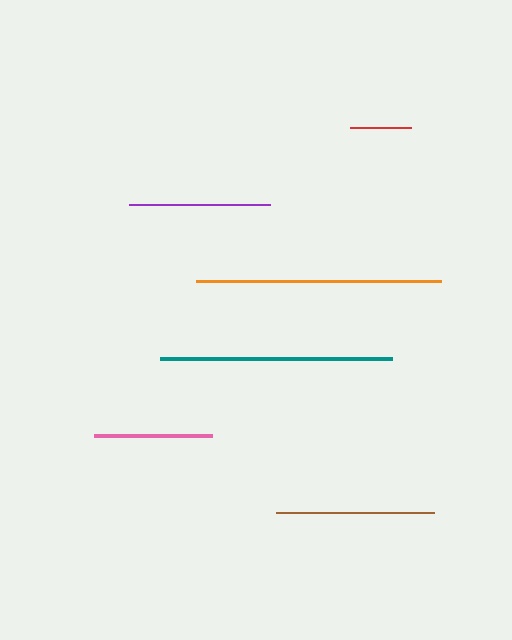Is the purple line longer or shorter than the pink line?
The purple line is longer than the pink line.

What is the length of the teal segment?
The teal segment is approximately 232 pixels long.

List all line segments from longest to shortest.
From longest to shortest: orange, teal, brown, purple, pink, red.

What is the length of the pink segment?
The pink segment is approximately 118 pixels long.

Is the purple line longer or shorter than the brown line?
The brown line is longer than the purple line.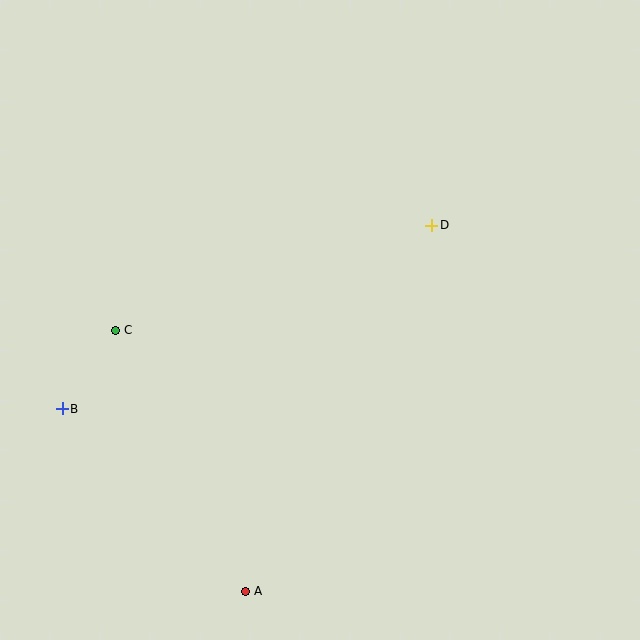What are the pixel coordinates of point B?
Point B is at (62, 409).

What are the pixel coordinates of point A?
Point A is at (246, 591).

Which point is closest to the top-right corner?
Point D is closest to the top-right corner.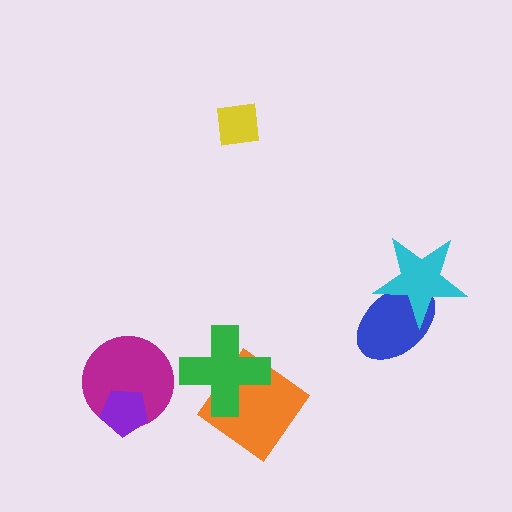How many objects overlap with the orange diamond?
1 object overlaps with the orange diamond.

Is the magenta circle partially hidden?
Yes, it is partially covered by another shape.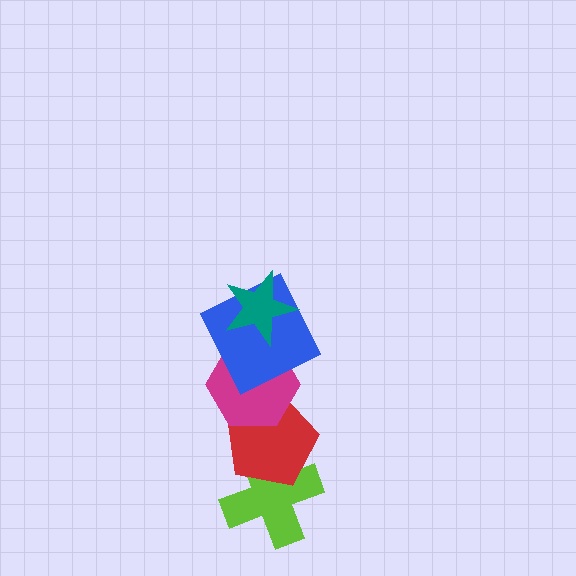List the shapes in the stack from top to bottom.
From top to bottom: the teal star, the blue square, the magenta hexagon, the red pentagon, the lime cross.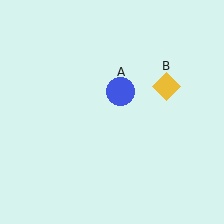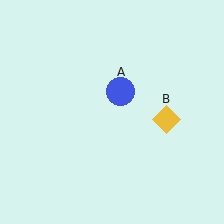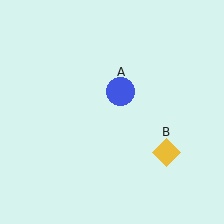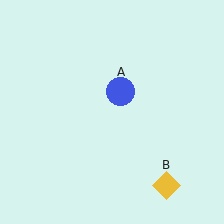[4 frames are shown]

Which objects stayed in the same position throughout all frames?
Blue circle (object A) remained stationary.